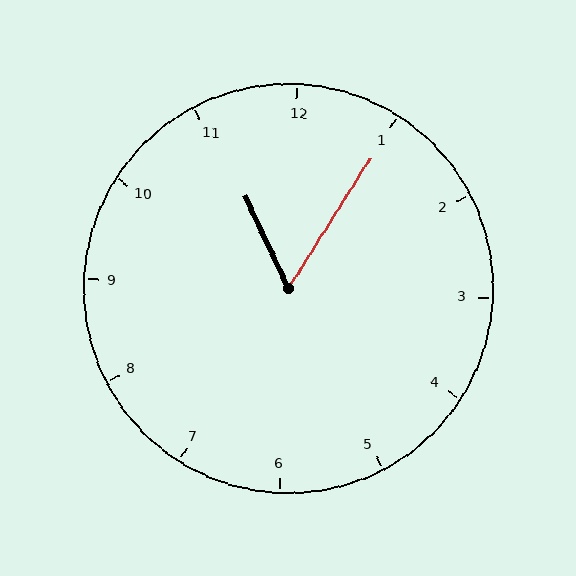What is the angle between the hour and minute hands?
Approximately 58 degrees.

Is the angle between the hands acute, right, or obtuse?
It is acute.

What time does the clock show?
11:05.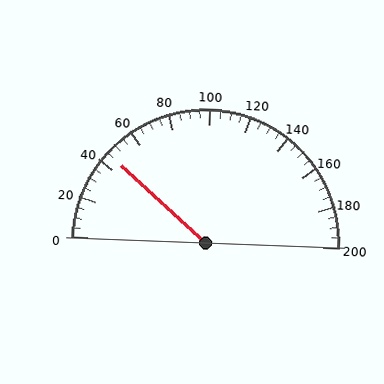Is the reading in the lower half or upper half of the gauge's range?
The reading is in the lower half of the range (0 to 200).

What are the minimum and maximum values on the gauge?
The gauge ranges from 0 to 200.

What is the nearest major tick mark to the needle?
The nearest major tick mark is 40.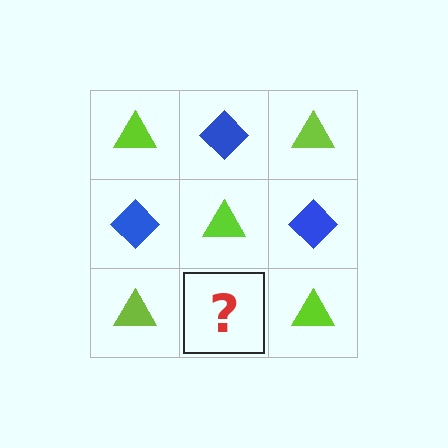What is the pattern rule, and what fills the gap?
The rule is that it alternates lime triangle and blue diamond in a checkerboard pattern. The gap should be filled with a blue diamond.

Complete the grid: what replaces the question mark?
The question mark should be replaced with a blue diamond.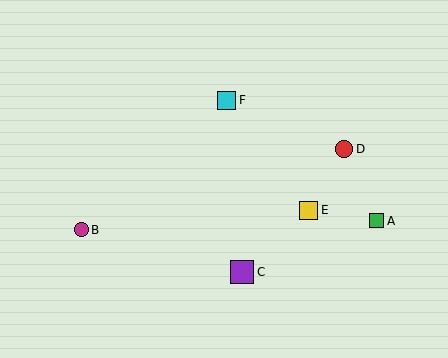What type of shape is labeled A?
Shape A is a green square.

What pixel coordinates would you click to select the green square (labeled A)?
Click at (376, 221) to select the green square A.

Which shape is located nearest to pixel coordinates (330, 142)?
The red circle (labeled D) at (344, 149) is nearest to that location.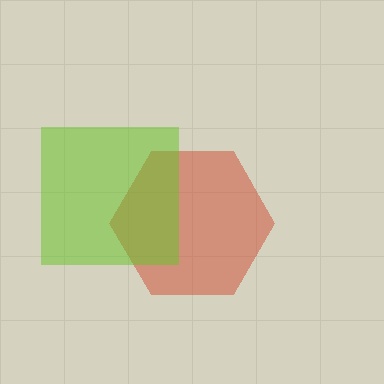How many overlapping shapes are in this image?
There are 2 overlapping shapes in the image.